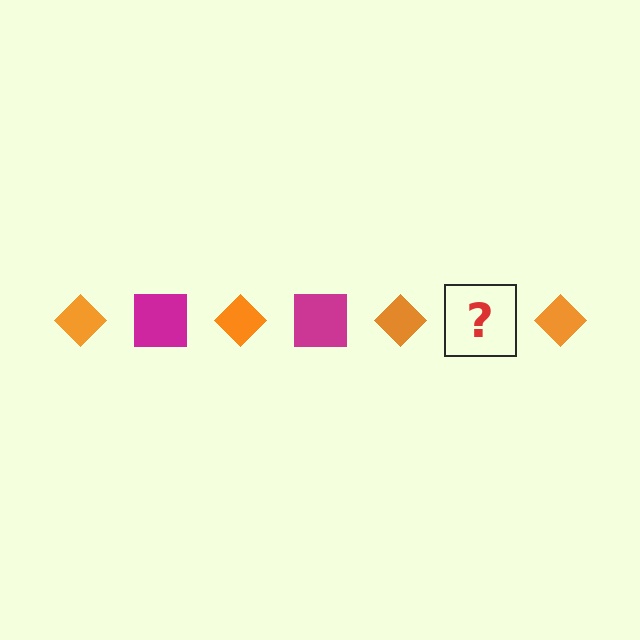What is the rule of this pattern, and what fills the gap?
The rule is that the pattern alternates between orange diamond and magenta square. The gap should be filled with a magenta square.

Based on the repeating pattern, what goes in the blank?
The blank should be a magenta square.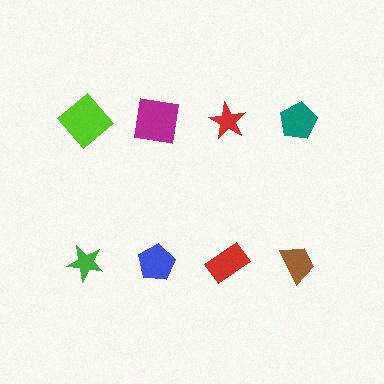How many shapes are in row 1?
4 shapes.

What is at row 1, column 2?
A magenta square.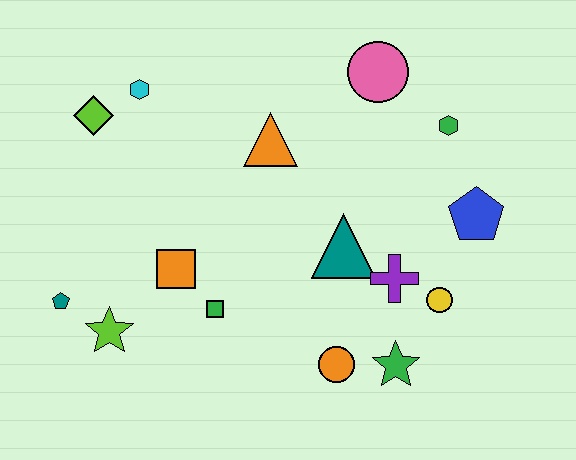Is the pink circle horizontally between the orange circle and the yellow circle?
Yes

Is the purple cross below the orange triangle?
Yes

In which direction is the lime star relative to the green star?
The lime star is to the left of the green star.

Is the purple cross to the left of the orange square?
No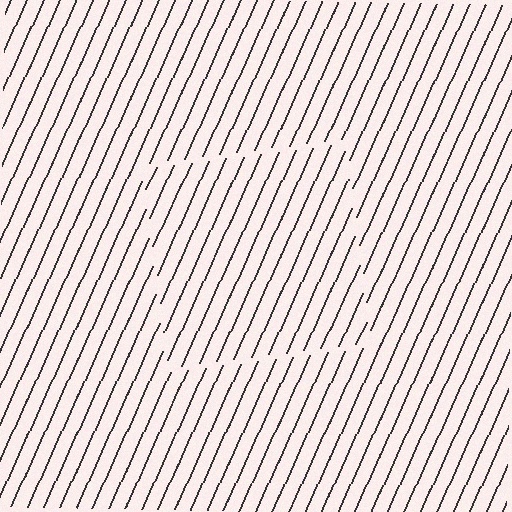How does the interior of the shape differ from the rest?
The interior of the shape contains the same grating, shifted by half a period — the contour is defined by the phase discontinuity where line-ends from the inner and outer gratings abut.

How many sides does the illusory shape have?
4 sides — the line-ends trace a square.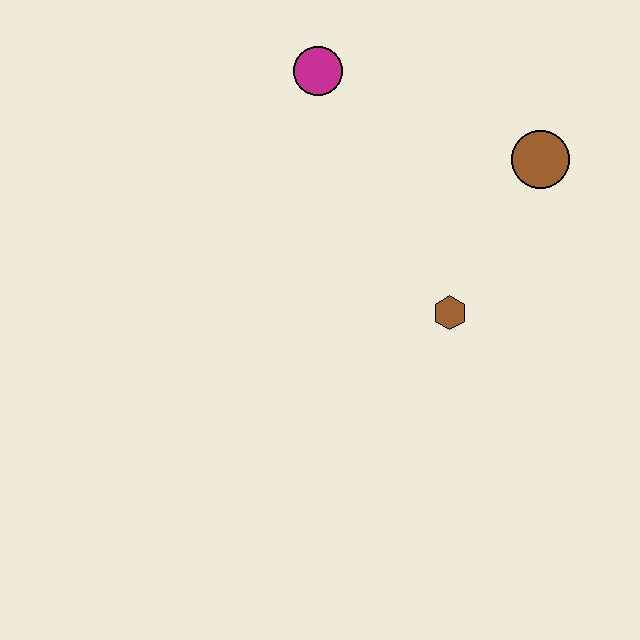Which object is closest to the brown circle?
The brown hexagon is closest to the brown circle.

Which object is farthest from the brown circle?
The magenta circle is farthest from the brown circle.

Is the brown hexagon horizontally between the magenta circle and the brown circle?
Yes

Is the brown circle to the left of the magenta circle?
No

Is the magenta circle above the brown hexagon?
Yes